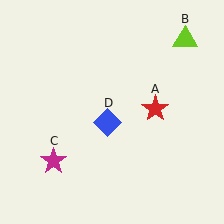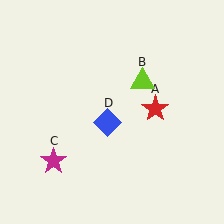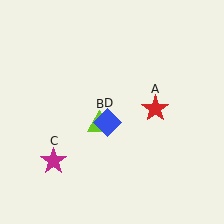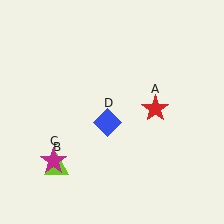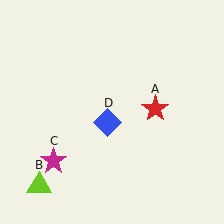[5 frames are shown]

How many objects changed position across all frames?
1 object changed position: lime triangle (object B).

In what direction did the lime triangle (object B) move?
The lime triangle (object B) moved down and to the left.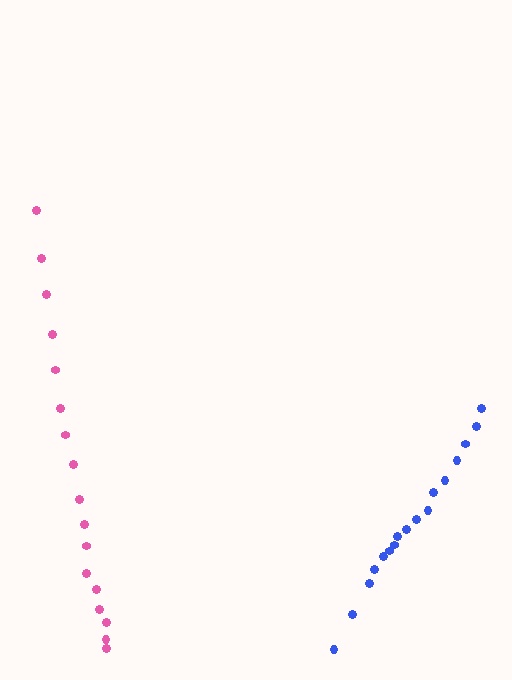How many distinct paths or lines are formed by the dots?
There are 2 distinct paths.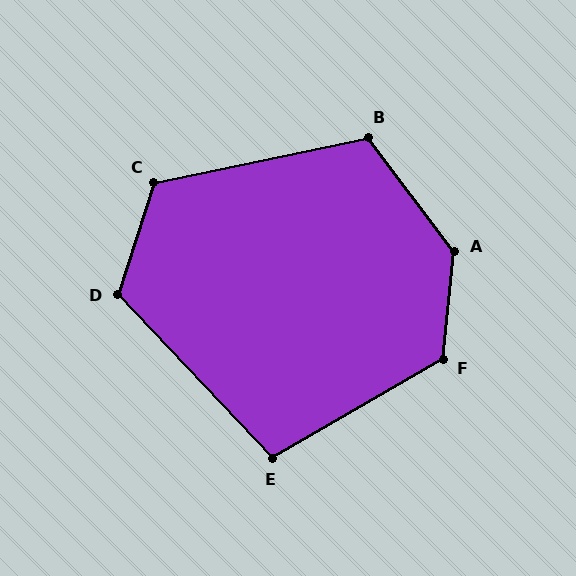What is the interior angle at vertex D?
Approximately 118 degrees (obtuse).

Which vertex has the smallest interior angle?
E, at approximately 104 degrees.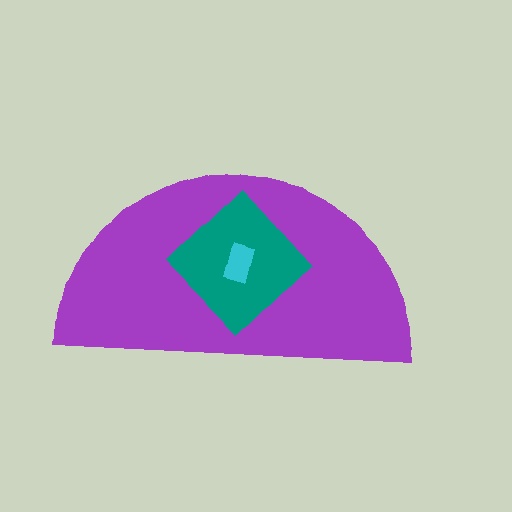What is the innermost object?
The cyan rectangle.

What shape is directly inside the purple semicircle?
The teal diamond.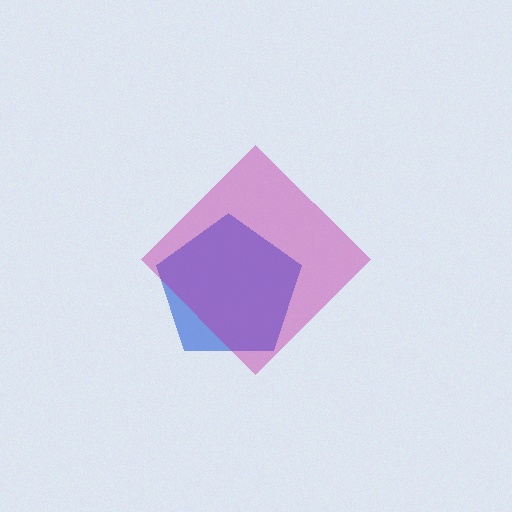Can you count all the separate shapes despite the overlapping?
Yes, there are 2 separate shapes.